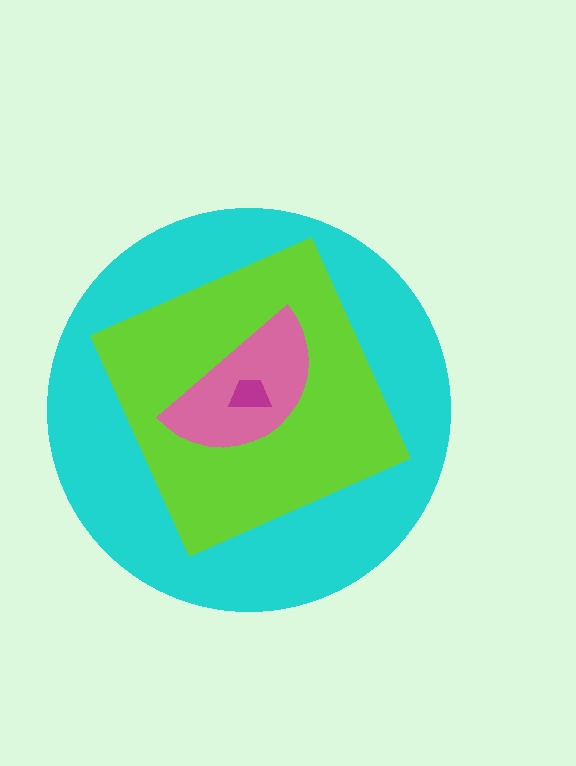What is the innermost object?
The magenta trapezoid.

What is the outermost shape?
The cyan circle.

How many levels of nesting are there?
4.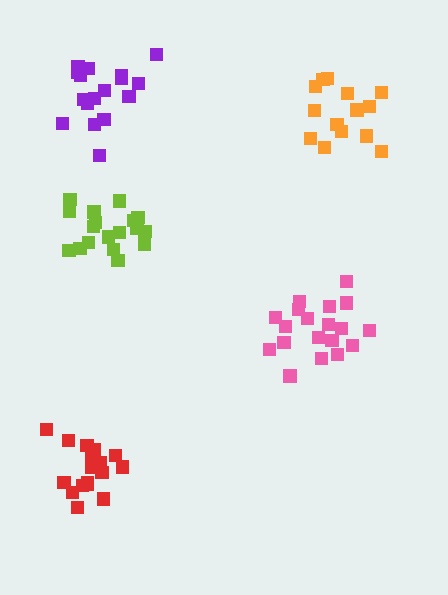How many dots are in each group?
Group 1: 17 dots, Group 2: 14 dots, Group 3: 19 dots, Group 4: 18 dots, Group 5: 17 dots (85 total).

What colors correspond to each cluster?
The clusters are colored: red, orange, pink, lime, purple.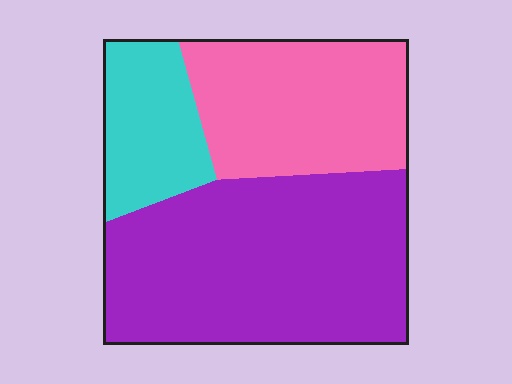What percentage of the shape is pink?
Pink covers 31% of the shape.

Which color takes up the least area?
Cyan, at roughly 15%.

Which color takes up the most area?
Purple, at roughly 50%.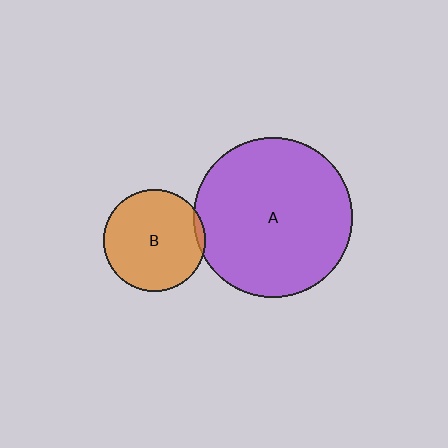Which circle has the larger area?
Circle A (purple).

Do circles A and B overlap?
Yes.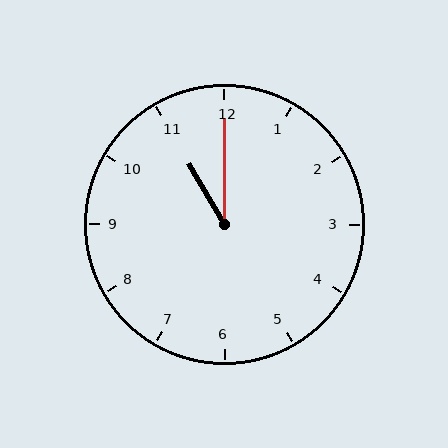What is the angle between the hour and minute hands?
Approximately 30 degrees.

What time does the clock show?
11:00.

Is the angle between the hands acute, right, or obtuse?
It is acute.